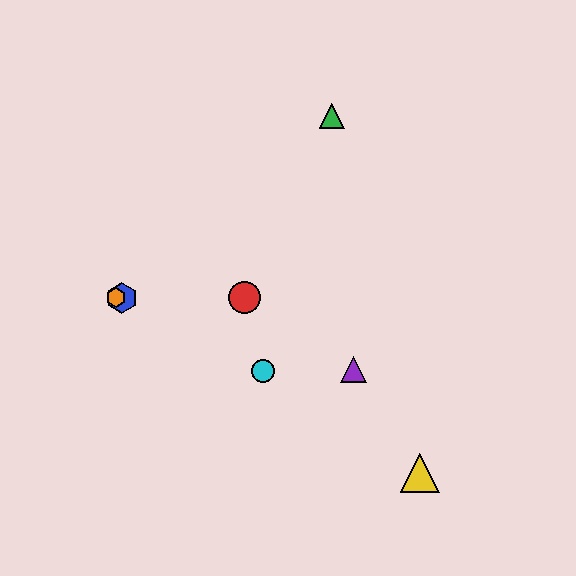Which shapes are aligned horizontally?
The red circle, the blue hexagon, the orange hexagon are aligned horizontally.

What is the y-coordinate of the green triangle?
The green triangle is at y≈116.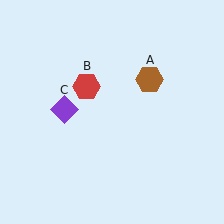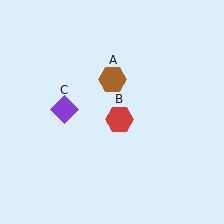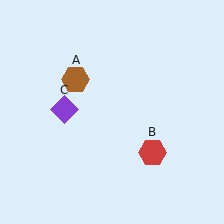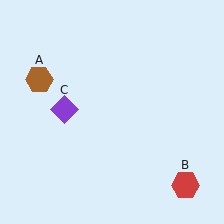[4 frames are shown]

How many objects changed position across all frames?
2 objects changed position: brown hexagon (object A), red hexagon (object B).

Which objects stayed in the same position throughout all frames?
Purple diamond (object C) remained stationary.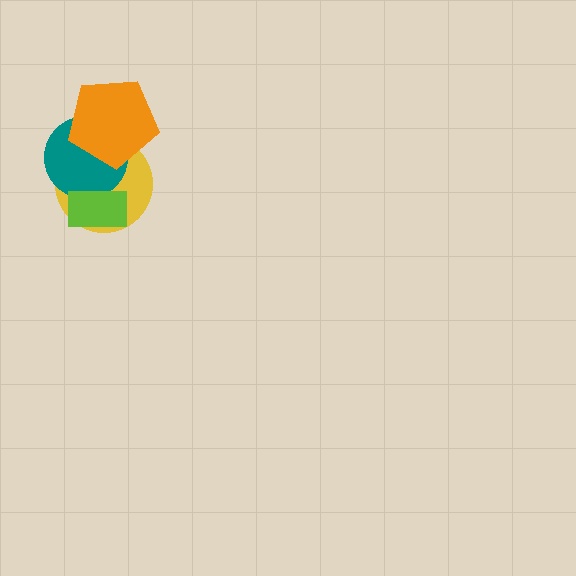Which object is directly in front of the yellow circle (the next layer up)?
The teal circle is directly in front of the yellow circle.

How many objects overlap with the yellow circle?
3 objects overlap with the yellow circle.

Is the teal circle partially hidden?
Yes, it is partially covered by another shape.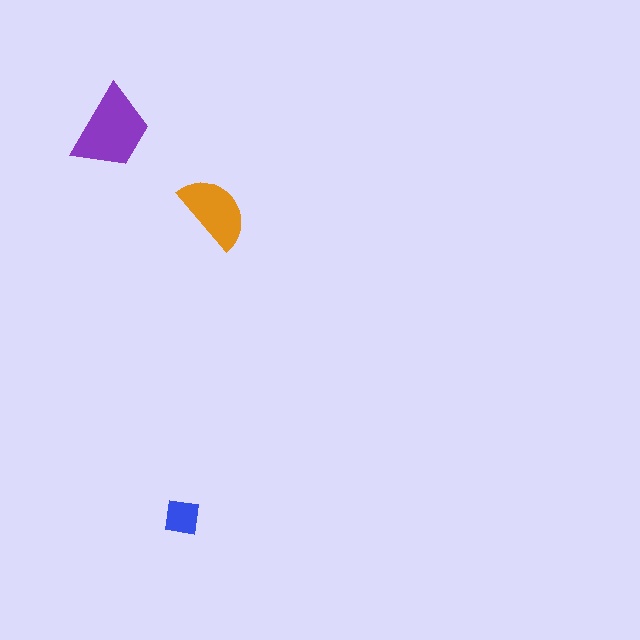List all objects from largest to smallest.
The purple trapezoid, the orange semicircle, the blue square.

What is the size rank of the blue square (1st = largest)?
3rd.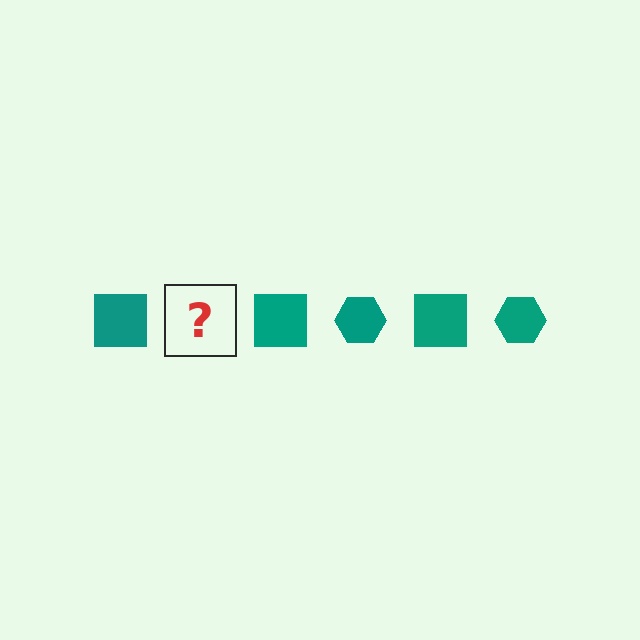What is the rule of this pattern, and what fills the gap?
The rule is that the pattern cycles through square, hexagon shapes in teal. The gap should be filled with a teal hexagon.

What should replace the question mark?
The question mark should be replaced with a teal hexagon.